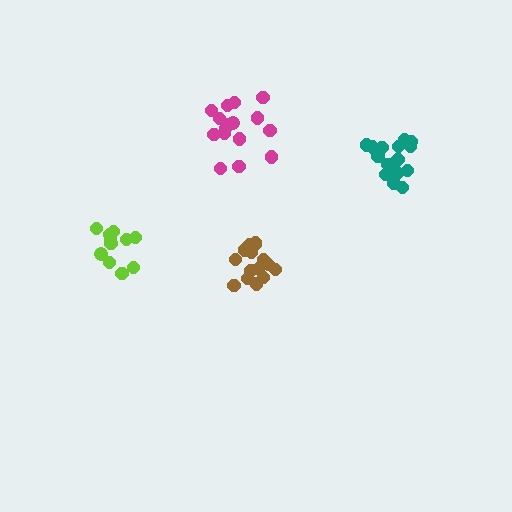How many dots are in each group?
Group 1: 16 dots, Group 2: 16 dots, Group 3: 16 dots, Group 4: 11 dots (59 total).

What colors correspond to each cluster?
The clusters are colored: brown, magenta, teal, lime.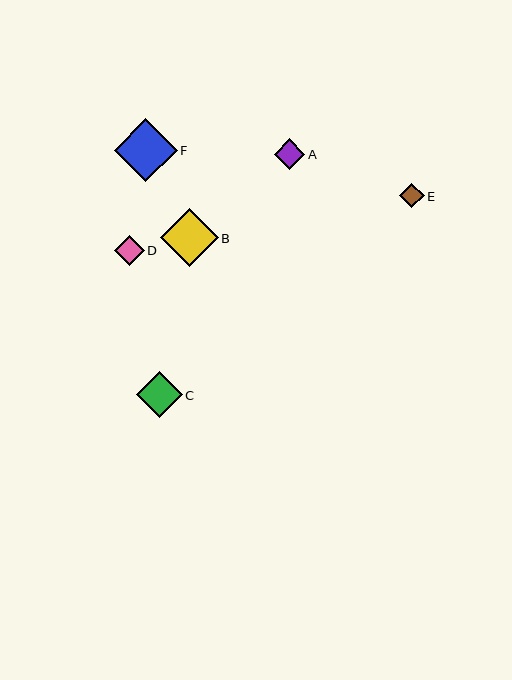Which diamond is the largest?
Diamond F is the largest with a size of approximately 63 pixels.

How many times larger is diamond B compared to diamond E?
Diamond B is approximately 2.4 times the size of diamond E.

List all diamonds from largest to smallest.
From largest to smallest: F, B, C, A, D, E.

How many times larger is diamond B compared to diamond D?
Diamond B is approximately 2.0 times the size of diamond D.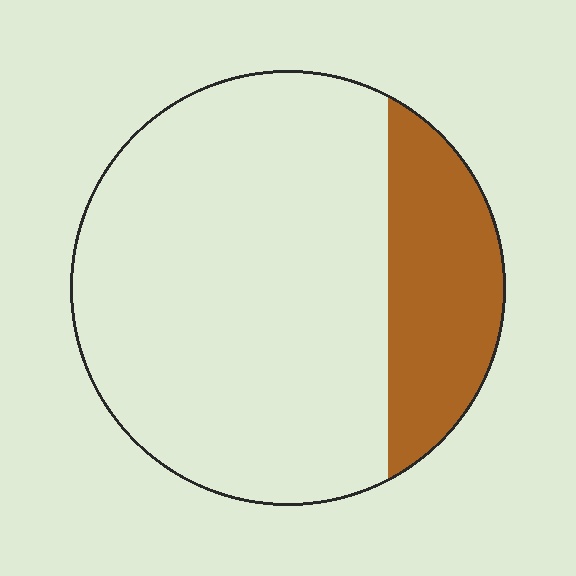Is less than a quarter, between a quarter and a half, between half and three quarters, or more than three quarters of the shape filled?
Less than a quarter.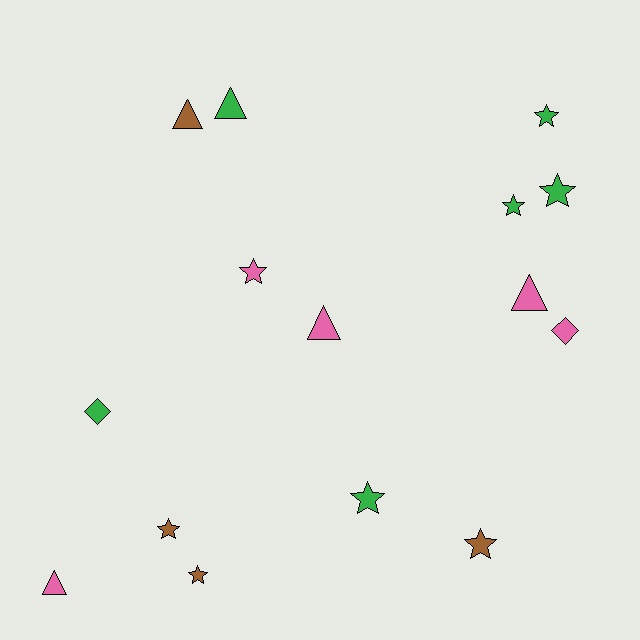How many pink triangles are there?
There are 3 pink triangles.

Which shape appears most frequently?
Star, with 8 objects.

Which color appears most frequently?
Green, with 6 objects.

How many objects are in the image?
There are 15 objects.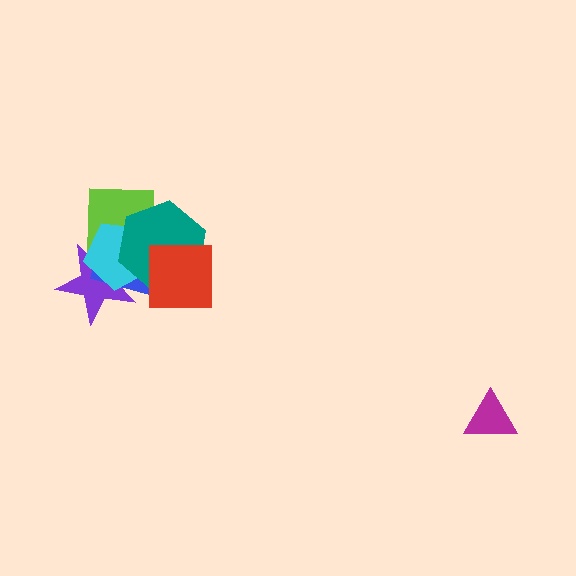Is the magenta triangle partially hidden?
No, no other shape covers it.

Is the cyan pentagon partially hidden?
Yes, it is partially covered by another shape.